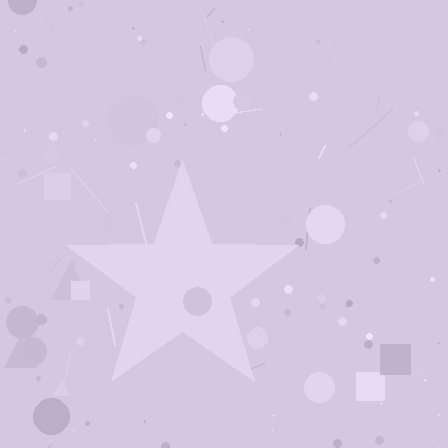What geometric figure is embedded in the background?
A star is embedded in the background.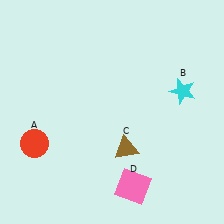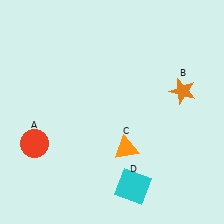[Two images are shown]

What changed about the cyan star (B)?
In Image 1, B is cyan. In Image 2, it changed to orange.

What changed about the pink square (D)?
In Image 1, D is pink. In Image 2, it changed to cyan.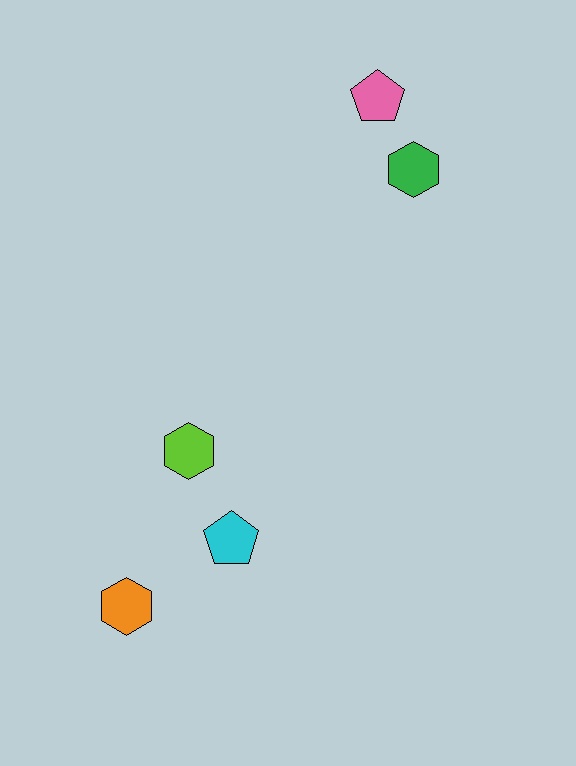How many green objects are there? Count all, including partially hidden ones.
There is 1 green object.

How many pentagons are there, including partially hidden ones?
There are 2 pentagons.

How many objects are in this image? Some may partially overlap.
There are 5 objects.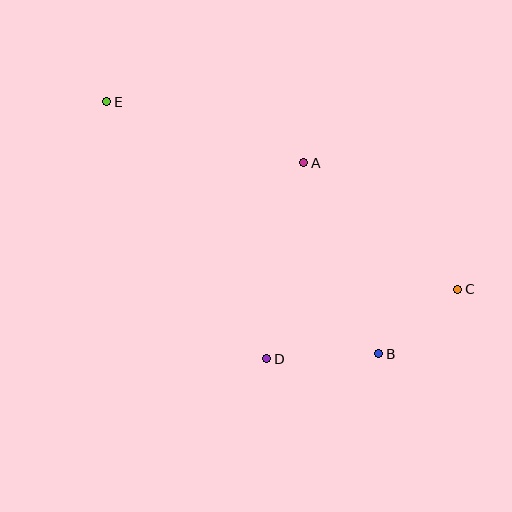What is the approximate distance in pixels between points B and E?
The distance between B and E is approximately 371 pixels.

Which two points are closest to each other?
Points B and C are closest to each other.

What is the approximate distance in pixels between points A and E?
The distance between A and E is approximately 206 pixels.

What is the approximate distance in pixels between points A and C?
The distance between A and C is approximately 200 pixels.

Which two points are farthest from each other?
Points C and E are farthest from each other.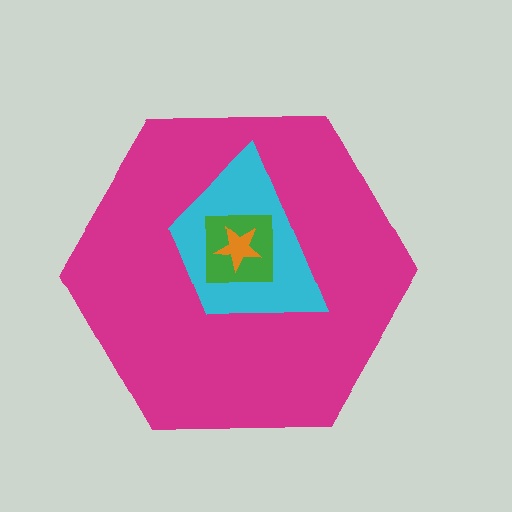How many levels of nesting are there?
4.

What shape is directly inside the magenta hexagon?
The cyan trapezoid.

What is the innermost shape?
The orange star.